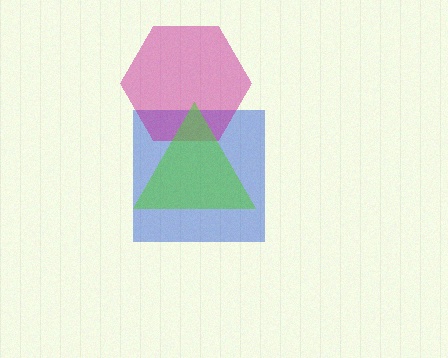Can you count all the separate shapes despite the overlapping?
Yes, there are 3 separate shapes.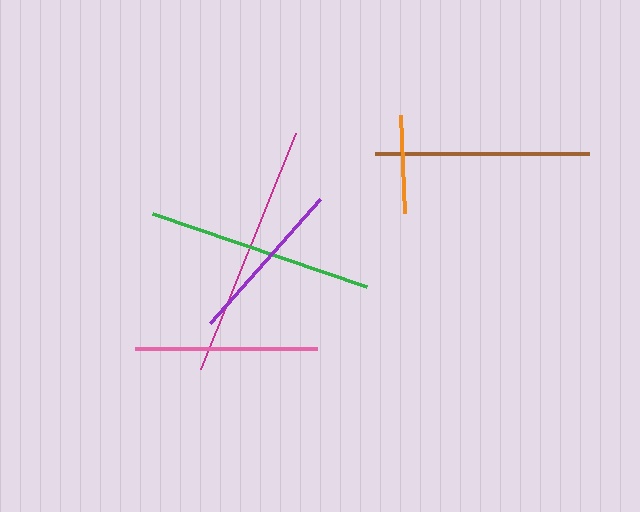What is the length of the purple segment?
The purple segment is approximately 166 pixels long.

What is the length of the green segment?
The green segment is approximately 226 pixels long.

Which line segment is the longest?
The magenta line is the longest at approximately 255 pixels.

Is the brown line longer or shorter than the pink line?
The brown line is longer than the pink line.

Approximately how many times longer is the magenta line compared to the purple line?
The magenta line is approximately 1.5 times the length of the purple line.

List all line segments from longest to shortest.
From longest to shortest: magenta, green, brown, pink, purple, orange.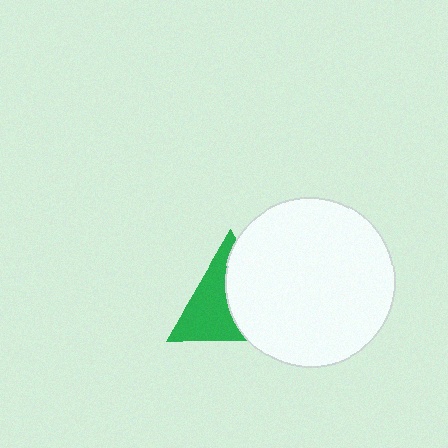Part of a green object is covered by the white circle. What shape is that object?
It is a triangle.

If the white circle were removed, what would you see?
You would see the complete green triangle.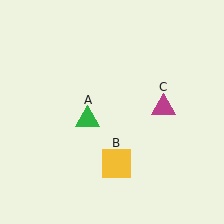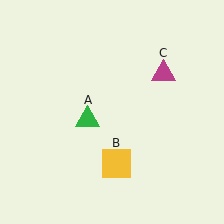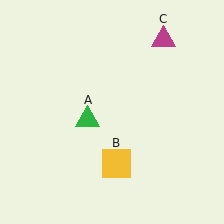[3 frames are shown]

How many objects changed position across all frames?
1 object changed position: magenta triangle (object C).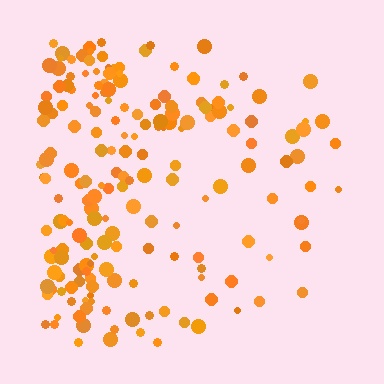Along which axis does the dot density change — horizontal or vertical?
Horizontal.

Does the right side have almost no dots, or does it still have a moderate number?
Still a moderate number, just noticeably fewer than the left.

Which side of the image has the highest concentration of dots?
The left.